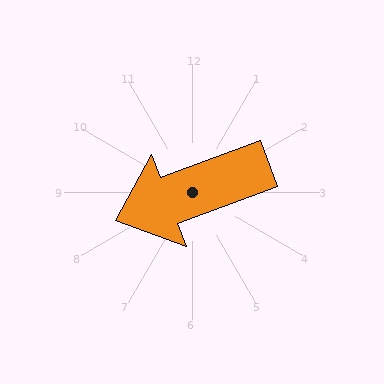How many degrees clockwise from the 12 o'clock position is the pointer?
Approximately 250 degrees.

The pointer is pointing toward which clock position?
Roughly 8 o'clock.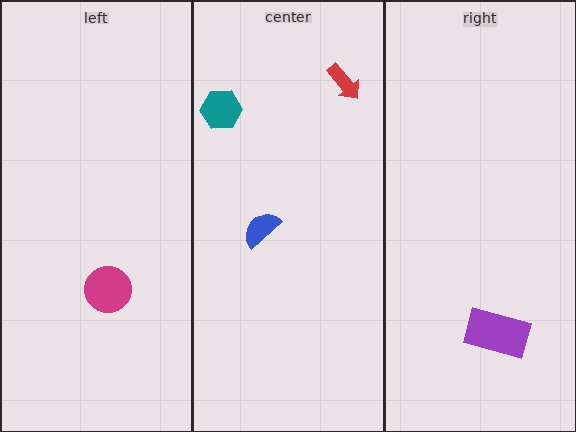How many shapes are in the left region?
1.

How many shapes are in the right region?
1.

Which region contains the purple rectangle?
The right region.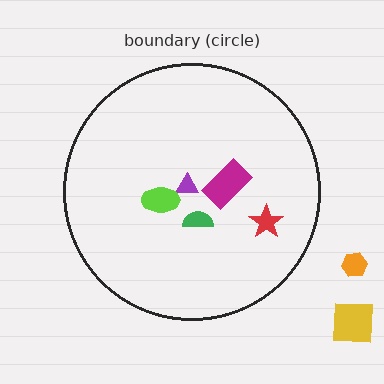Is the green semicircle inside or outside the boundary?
Inside.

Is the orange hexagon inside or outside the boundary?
Outside.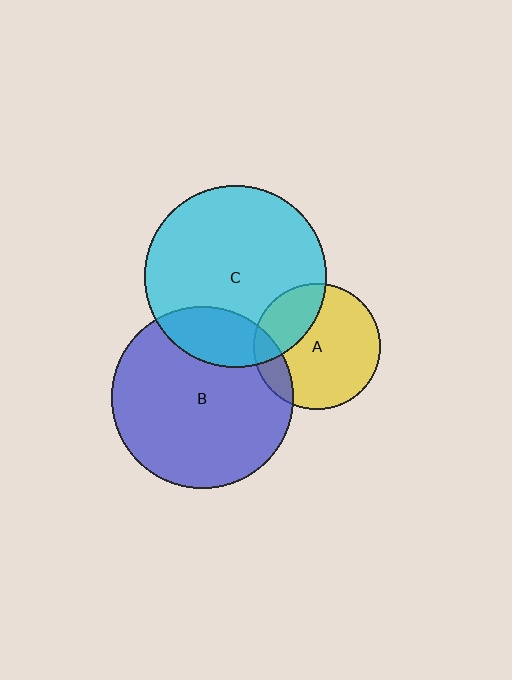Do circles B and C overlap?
Yes.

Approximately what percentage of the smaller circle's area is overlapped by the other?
Approximately 20%.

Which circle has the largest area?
Circle C (cyan).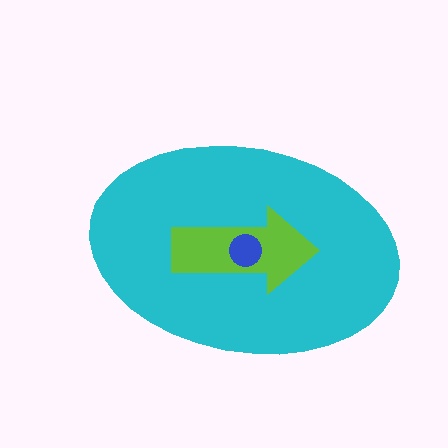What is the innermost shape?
The blue circle.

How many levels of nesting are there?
3.